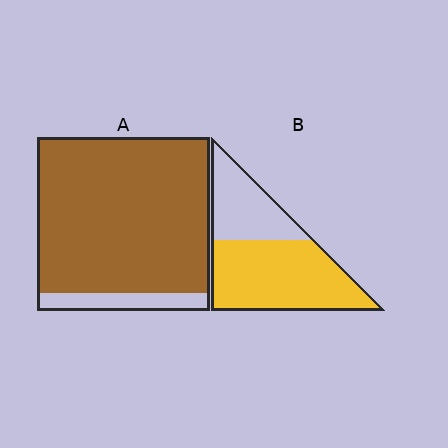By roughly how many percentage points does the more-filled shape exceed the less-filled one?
By roughly 25 percentage points (A over B).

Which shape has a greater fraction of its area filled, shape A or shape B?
Shape A.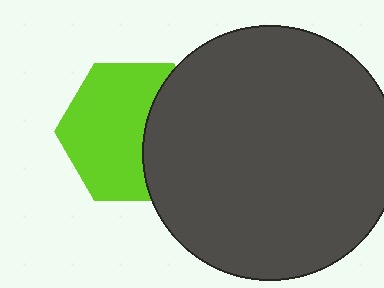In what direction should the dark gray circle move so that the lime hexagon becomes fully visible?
The dark gray circle should move right. That is the shortest direction to clear the overlap and leave the lime hexagon fully visible.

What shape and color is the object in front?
The object in front is a dark gray circle.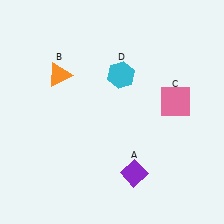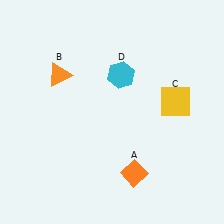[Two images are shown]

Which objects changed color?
A changed from purple to orange. C changed from pink to yellow.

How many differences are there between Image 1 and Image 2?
There are 2 differences between the two images.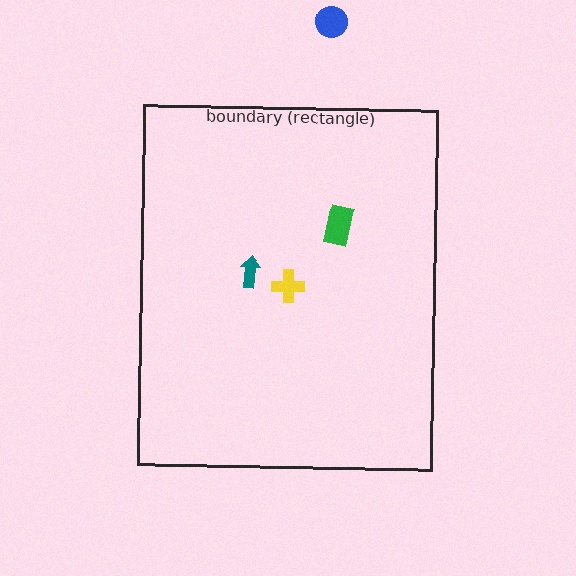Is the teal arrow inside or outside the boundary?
Inside.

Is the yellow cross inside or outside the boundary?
Inside.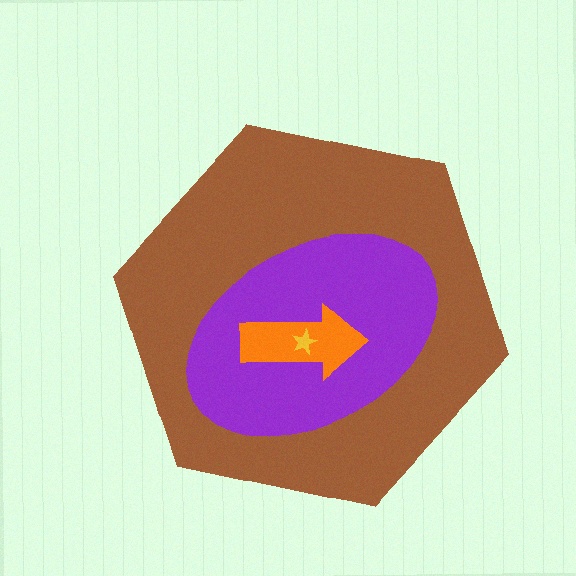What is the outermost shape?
The brown hexagon.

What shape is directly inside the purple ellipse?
The orange arrow.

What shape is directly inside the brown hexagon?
The purple ellipse.